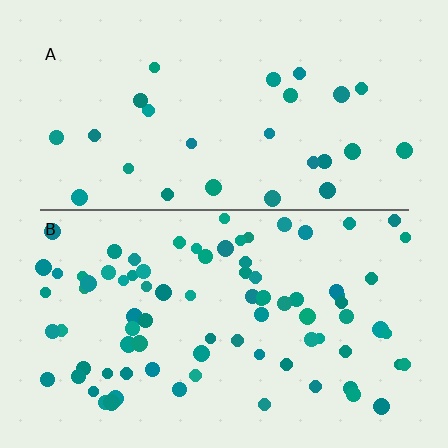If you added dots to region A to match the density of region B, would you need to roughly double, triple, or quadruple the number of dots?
Approximately triple.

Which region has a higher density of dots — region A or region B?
B (the bottom).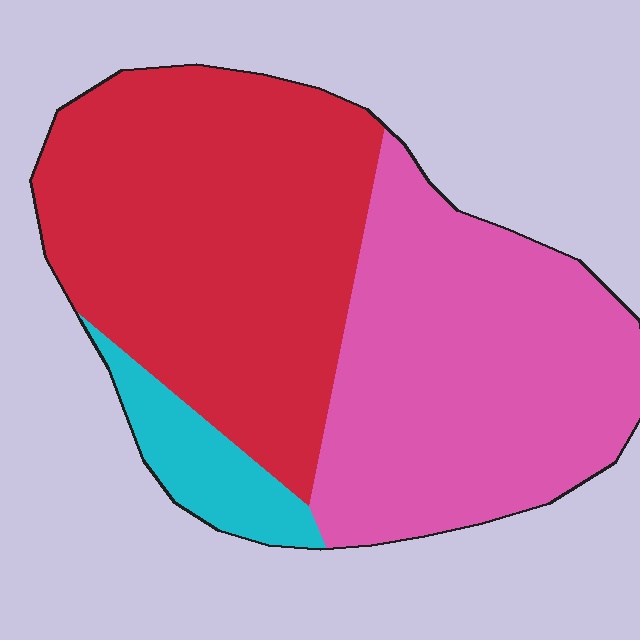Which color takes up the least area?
Cyan, at roughly 10%.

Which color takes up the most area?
Red, at roughly 50%.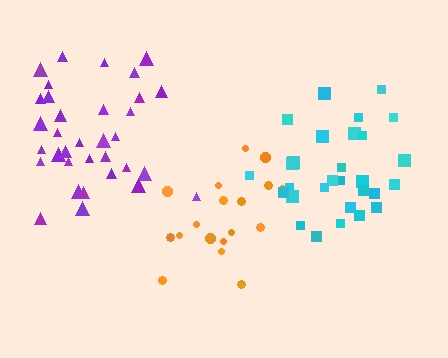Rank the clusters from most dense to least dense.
cyan, purple, orange.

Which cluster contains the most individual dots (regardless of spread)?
Purple (34).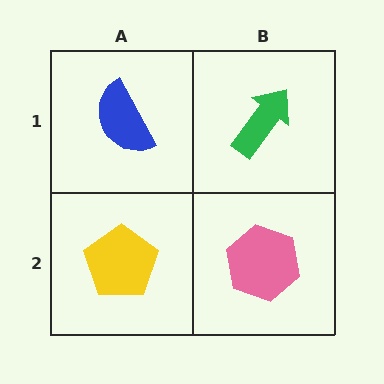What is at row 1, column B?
A green arrow.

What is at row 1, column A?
A blue semicircle.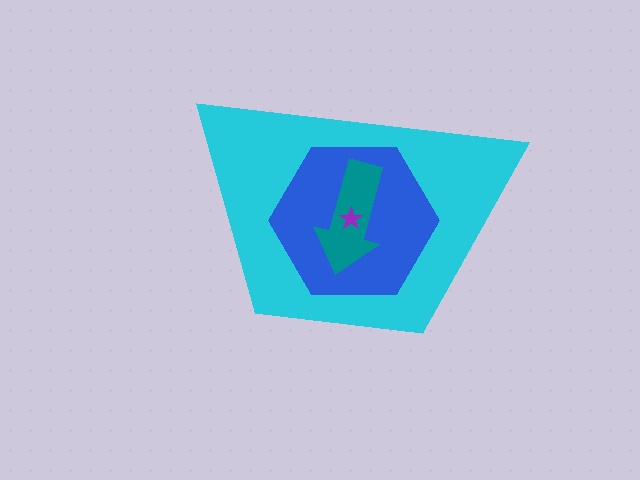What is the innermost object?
The purple star.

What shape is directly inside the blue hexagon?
The teal arrow.